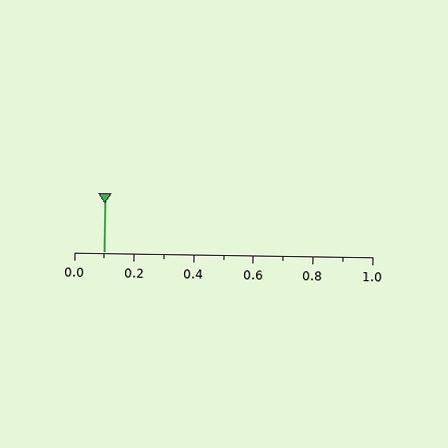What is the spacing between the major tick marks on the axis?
The major ticks are spaced 0.2 apart.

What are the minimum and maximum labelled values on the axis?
The axis runs from 0.0 to 1.0.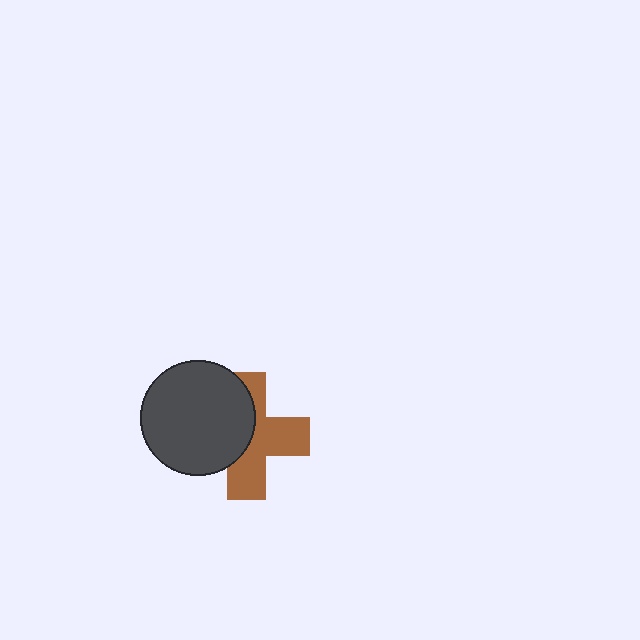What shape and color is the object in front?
The object in front is a dark gray circle.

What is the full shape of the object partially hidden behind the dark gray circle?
The partially hidden object is a brown cross.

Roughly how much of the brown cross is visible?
About half of it is visible (roughly 55%).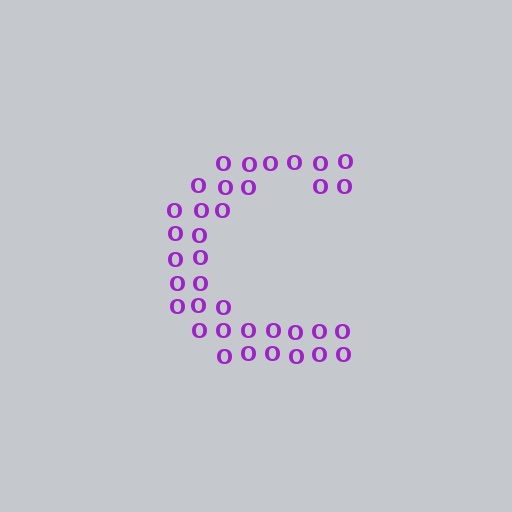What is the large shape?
The large shape is the letter C.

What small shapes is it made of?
It is made of small letter O's.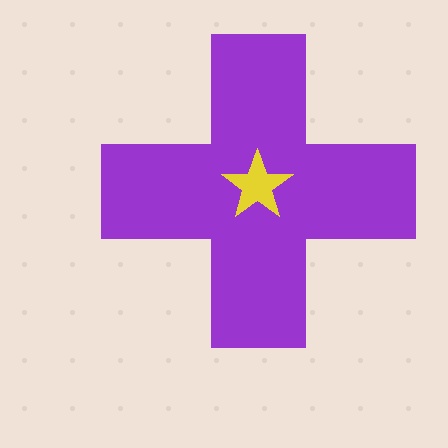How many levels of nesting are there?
2.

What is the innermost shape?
The yellow star.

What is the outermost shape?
The purple cross.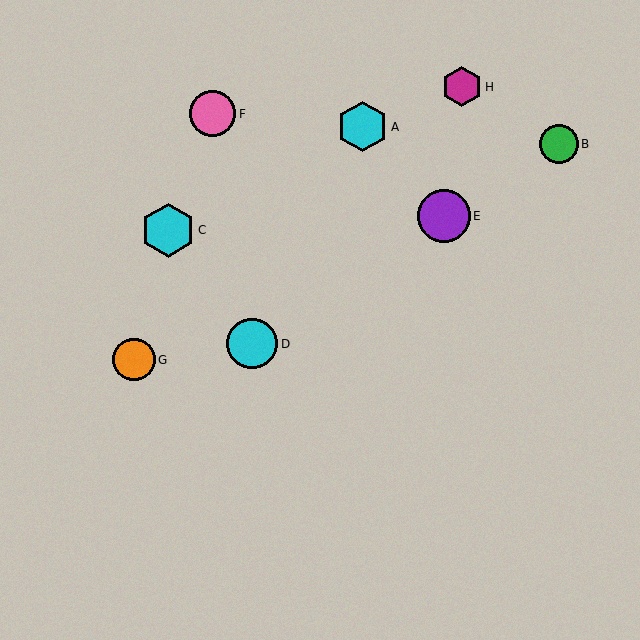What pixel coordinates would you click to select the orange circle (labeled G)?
Click at (134, 360) to select the orange circle G.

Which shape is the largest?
The cyan hexagon (labeled C) is the largest.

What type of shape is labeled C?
Shape C is a cyan hexagon.